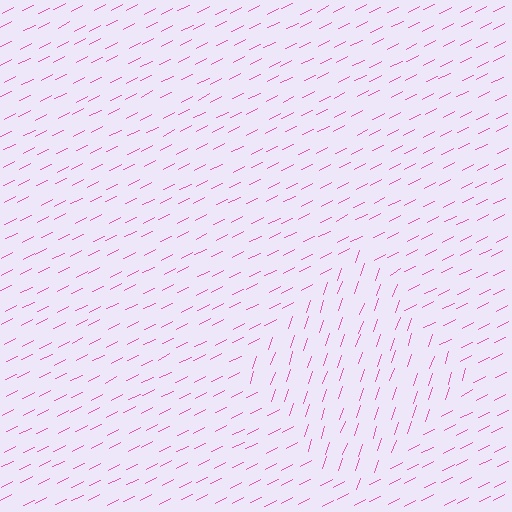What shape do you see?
I see a diamond.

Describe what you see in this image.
The image is filled with small pink line segments. A diamond region in the image has lines oriented differently from the surrounding lines, creating a visible texture boundary.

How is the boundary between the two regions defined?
The boundary is defined purely by a change in line orientation (approximately 45 degrees difference). All lines are the same color and thickness.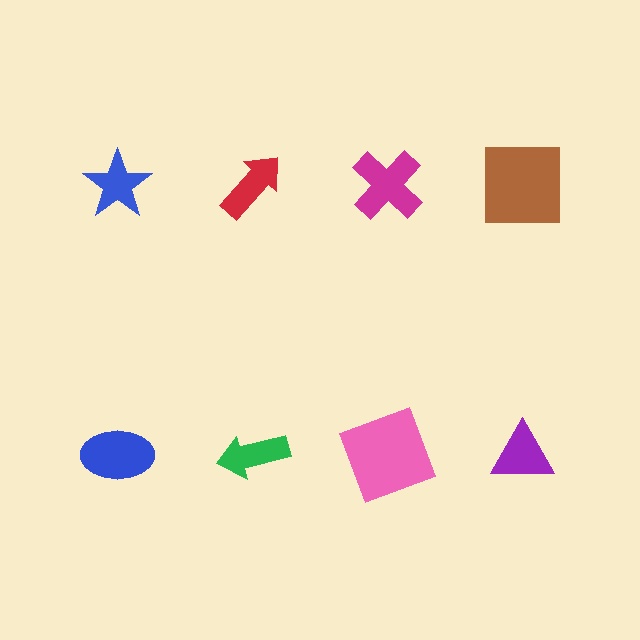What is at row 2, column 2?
A green arrow.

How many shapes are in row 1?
4 shapes.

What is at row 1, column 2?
A red arrow.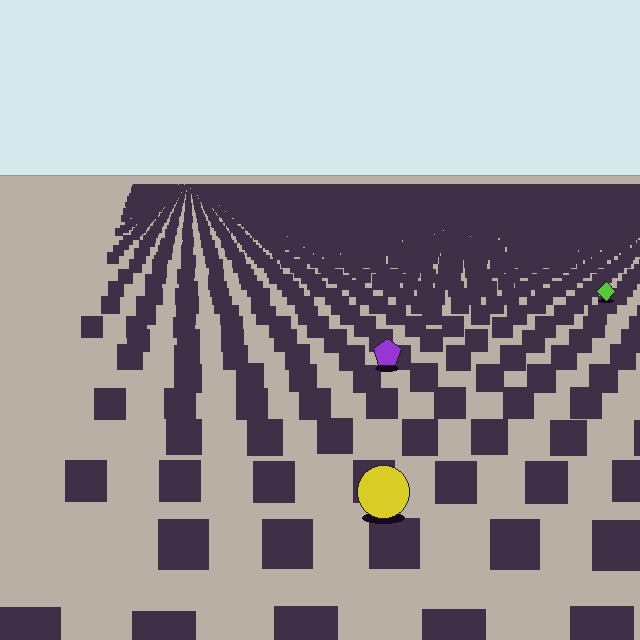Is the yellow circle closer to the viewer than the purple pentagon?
Yes. The yellow circle is closer — you can tell from the texture gradient: the ground texture is coarser near it.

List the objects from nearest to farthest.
From nearest to farthest: the yellow circle, the purple pentagon, the lime diamond.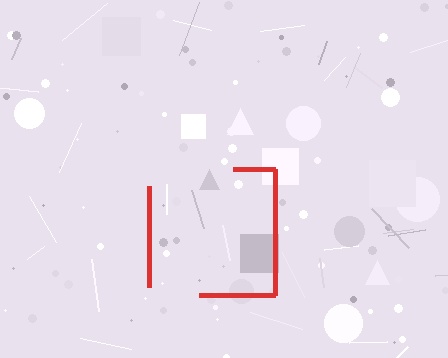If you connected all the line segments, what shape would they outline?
They would outline a square.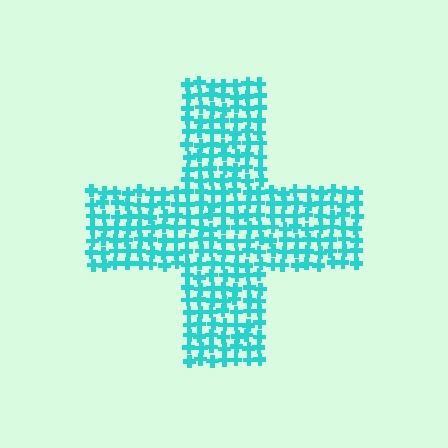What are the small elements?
The small elements are crosses.